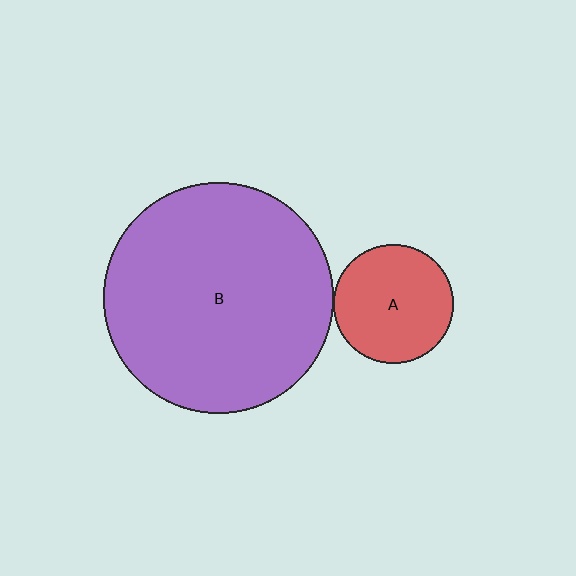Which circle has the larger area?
Circle B (purple).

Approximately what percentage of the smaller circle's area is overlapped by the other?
Approximately 5%.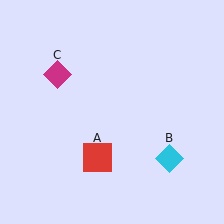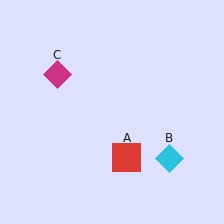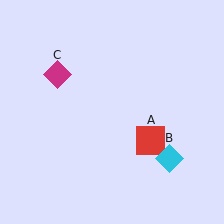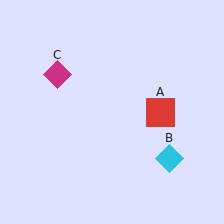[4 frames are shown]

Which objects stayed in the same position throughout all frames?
Cyan diamond (object B) and magenta diamond (object C) remained stationary.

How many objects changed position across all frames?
1 object changed position: red square (object A).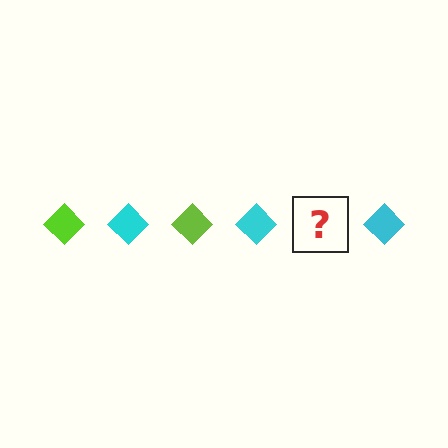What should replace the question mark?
The question mark should be replaced with a lime diamond.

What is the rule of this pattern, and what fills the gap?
The rule is that the pattern cycles through lime, cyan diamonds. The gap should be filled with a lime diamond.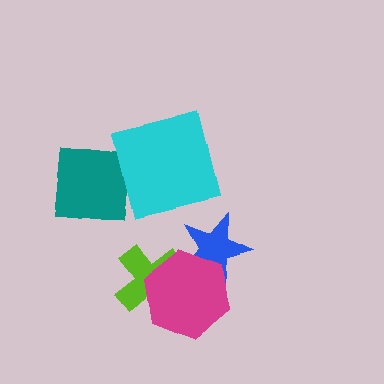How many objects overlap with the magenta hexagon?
2 objects overlap with the magenta hexagon.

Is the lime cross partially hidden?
Yes, it is partially covered by another shape.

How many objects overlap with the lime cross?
1 object overlaps with the lime cross.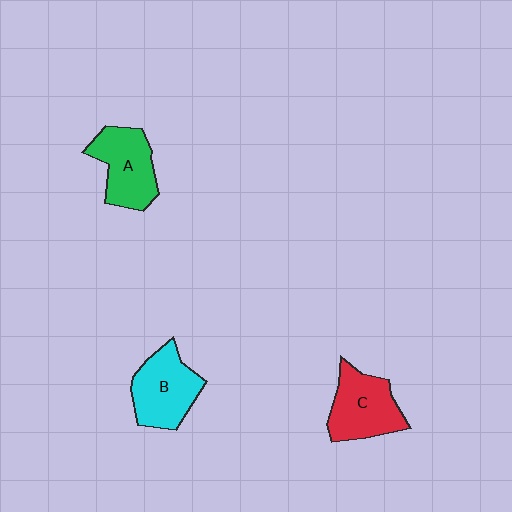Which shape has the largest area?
Shape B (cyan).